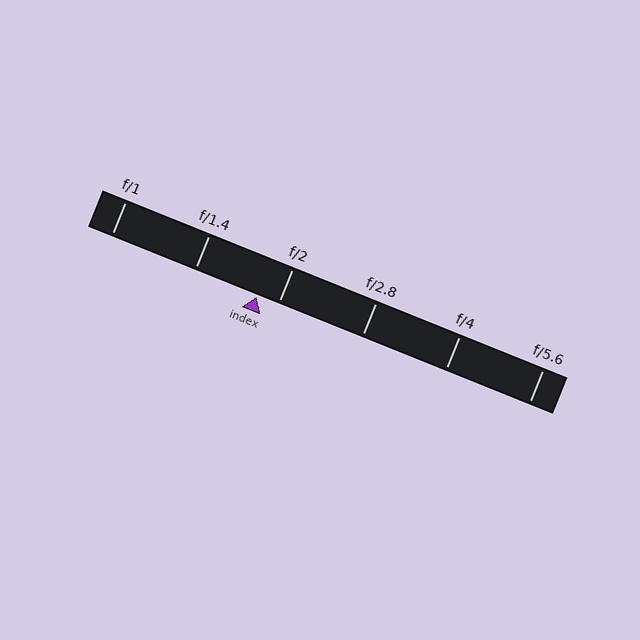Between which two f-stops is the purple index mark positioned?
The index mark is between f/1.4 and f/2.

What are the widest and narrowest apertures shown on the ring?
The widest aperture shown is f/1 and the narrowest is f/5.6.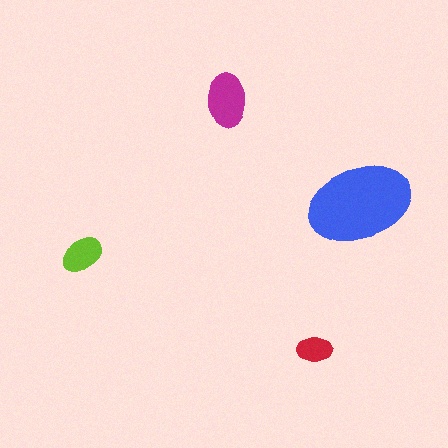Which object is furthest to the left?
The lime ellipse is leftmost.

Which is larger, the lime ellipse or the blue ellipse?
The blue one.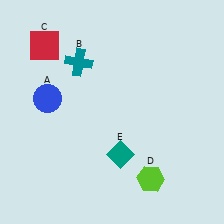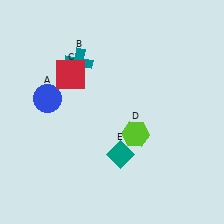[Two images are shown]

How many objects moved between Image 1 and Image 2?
2 objects moved between the two images.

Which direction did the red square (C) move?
The red square (C) moved down.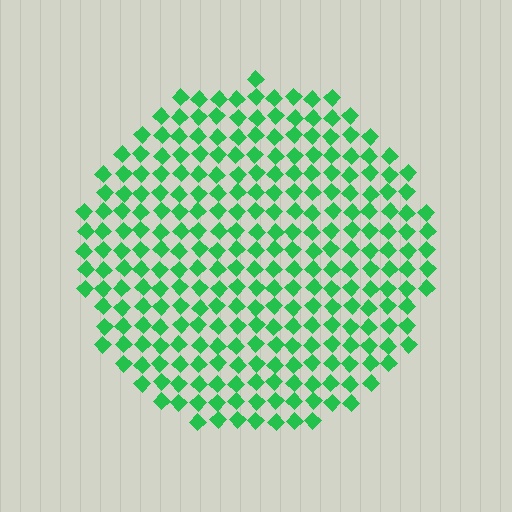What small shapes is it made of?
It is made of small diamonds.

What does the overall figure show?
The overall figure shows a circle.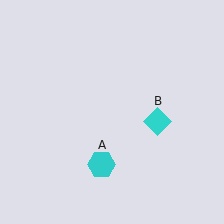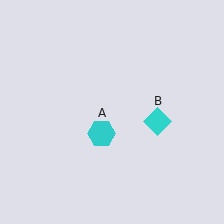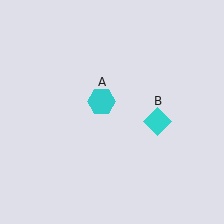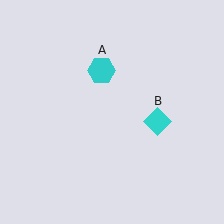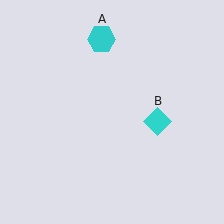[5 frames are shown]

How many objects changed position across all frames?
1 object changed position: cyan hexagon (object A).